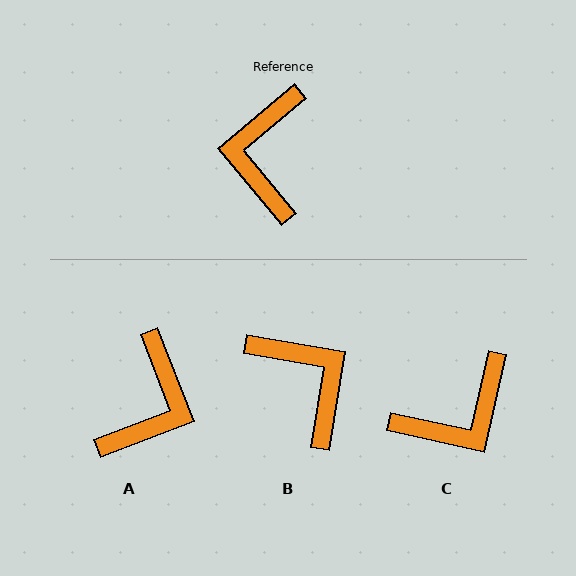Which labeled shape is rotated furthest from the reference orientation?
A, about 161 degrees away.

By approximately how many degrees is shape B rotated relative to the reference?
Approximately 139 degrees clockwise.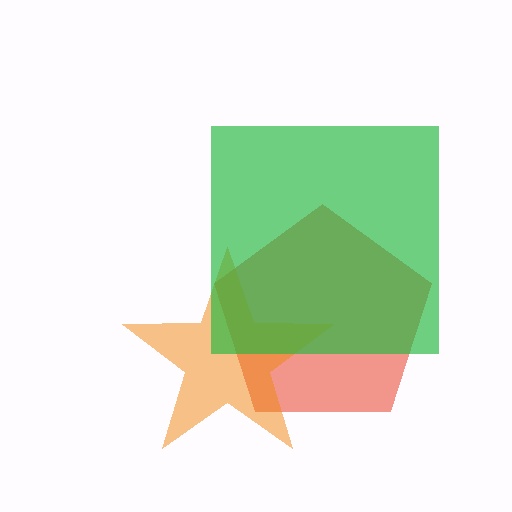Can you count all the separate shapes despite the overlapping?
Yes, there are 3 separate shapes.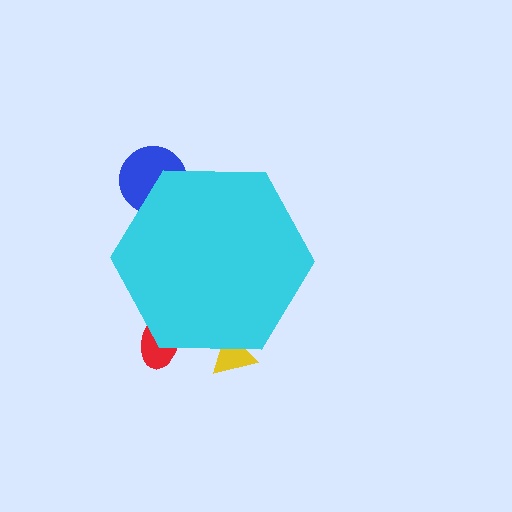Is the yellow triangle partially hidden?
Yes, the yellow triangle is partially hidden behind the cyan hexagon.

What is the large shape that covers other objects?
A cyan hexagon.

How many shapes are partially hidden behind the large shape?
3 shapes are partially hidden.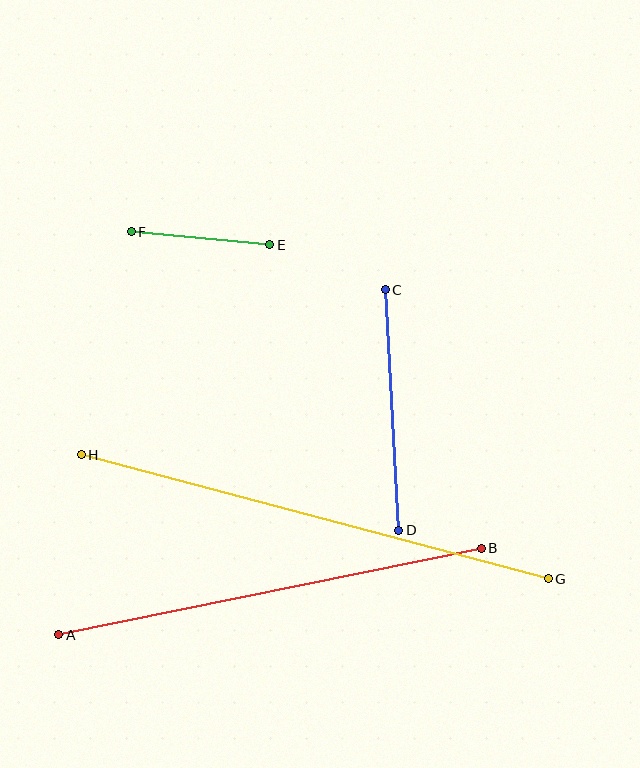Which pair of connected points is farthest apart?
Points G and H are farthest apart.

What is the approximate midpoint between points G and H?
The midpoint is at approximately (315, 517) pixels.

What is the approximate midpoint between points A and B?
The midpoint is at approximately (270, 591) pixels.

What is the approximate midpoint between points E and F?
The midpoint is at approximately (200, 238) pixels.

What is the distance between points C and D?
The distance is approximately 241 pixels.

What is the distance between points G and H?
The distance is approximately 484 pixels.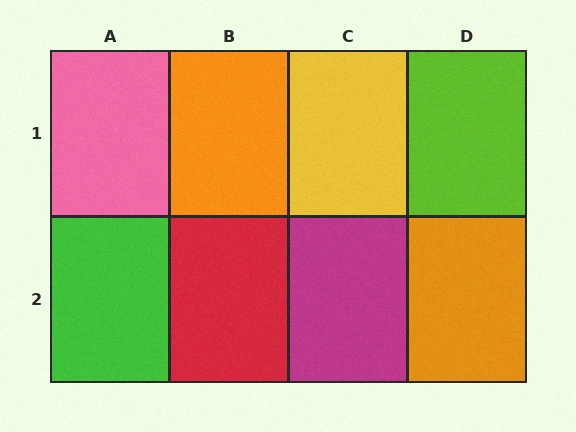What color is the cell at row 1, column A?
Pink.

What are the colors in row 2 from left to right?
Green, red, magenta, orange.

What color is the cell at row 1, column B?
Orange.